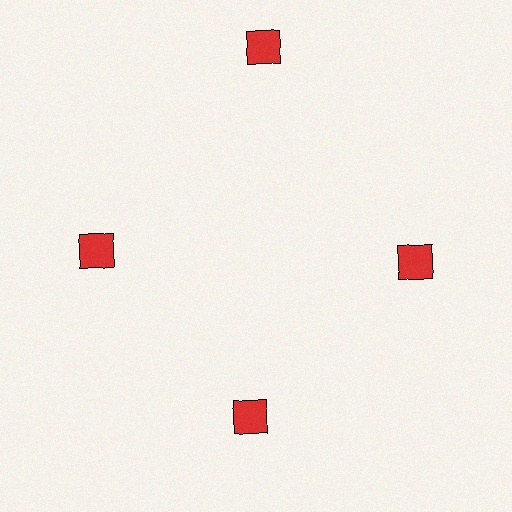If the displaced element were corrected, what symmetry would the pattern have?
It would have 4-fold rotational symmetry — the pattern would map onto itself every 90 degrees.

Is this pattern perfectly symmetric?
No. The 4 red squares are arranged in a ring, but one element near the 12 o'clock position is pushed outward from the center, breaking the 4-fold rotational symmetry.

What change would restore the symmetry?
The symmetry would be restored by moving it inward, back onto the ring so that all 4 squares sit at equal angles and equal distance from the center.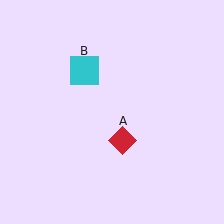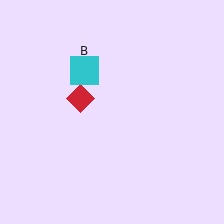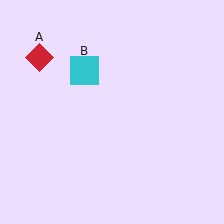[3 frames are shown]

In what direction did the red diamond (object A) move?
The red diamond (object A) moved up and to the left.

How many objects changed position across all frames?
1 object changed position: red diamond (object A).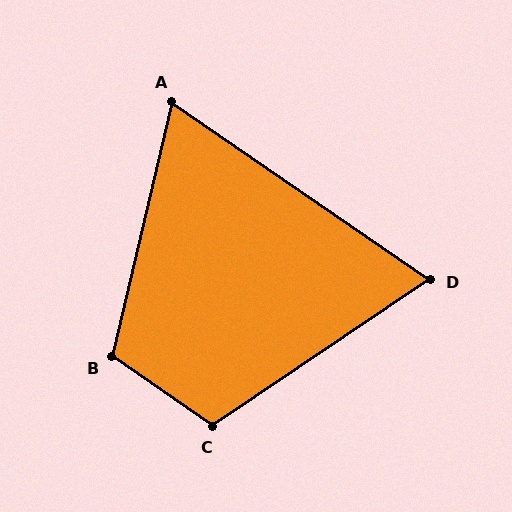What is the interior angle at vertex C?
Approximately 111 degrees (obtuse).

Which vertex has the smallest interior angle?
D, at approximately 68 degrees.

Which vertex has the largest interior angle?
B, at approximately 112 degrees.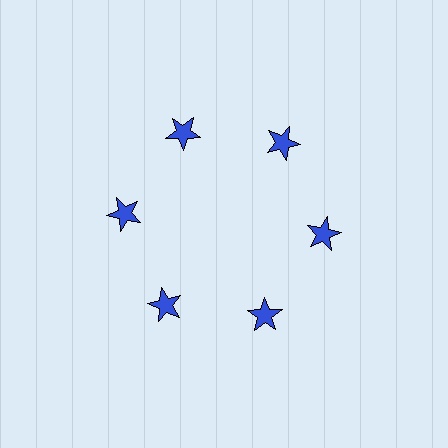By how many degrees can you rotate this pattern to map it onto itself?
The pattern maps onto itself every 60 degrees of rotation.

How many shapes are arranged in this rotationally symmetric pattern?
There are 6 shapes, arranged in 6 groups of 1.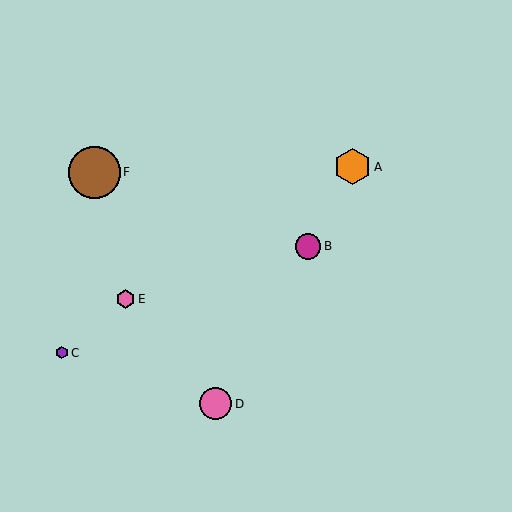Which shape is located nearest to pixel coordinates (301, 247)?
The magenta circle (labeled B) at (308, 246) is nearest to that location.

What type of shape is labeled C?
Shape C is a purple hexagon.